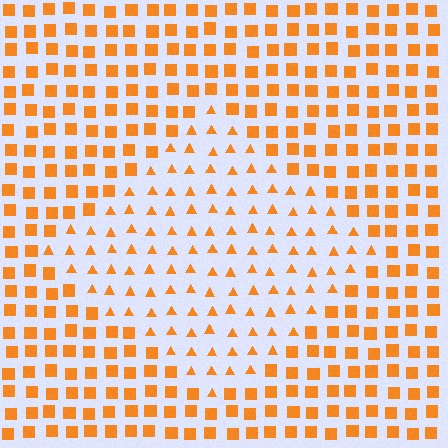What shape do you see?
I see a diamond.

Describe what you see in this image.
The image is filled with small orange elements arranged in a uniform grid. A diamond-shaped region contains triangles, while the surrounding area contains squares. The boundary is defined purely by the change in element shape.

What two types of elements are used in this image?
The image uses triangles inside the diamond region and squares outside it.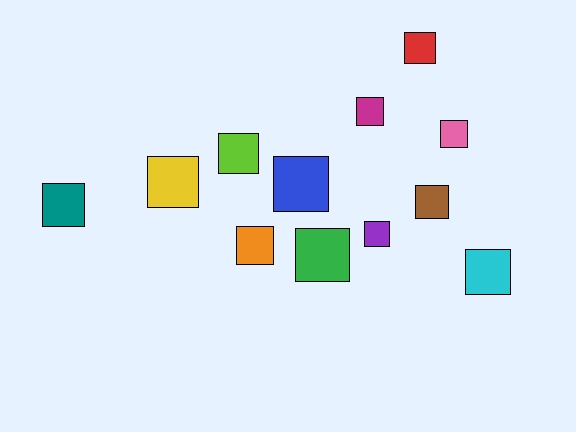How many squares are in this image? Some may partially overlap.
There are 12 squares.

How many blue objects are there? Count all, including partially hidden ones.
There is 1 blue object.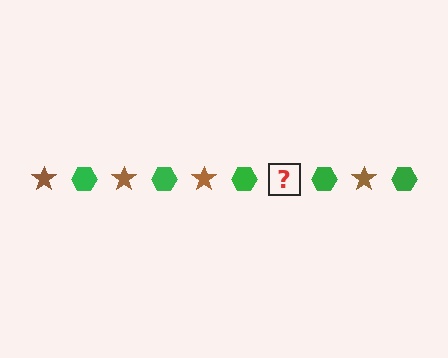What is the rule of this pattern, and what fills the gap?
The rule is that the pattern alternates between brown star and green hexagon. The gap should be filled with a brown star.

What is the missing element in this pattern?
The missing element is a brown star.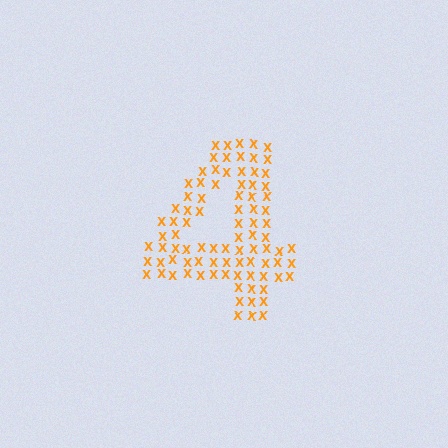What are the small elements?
The small elements are letter X's.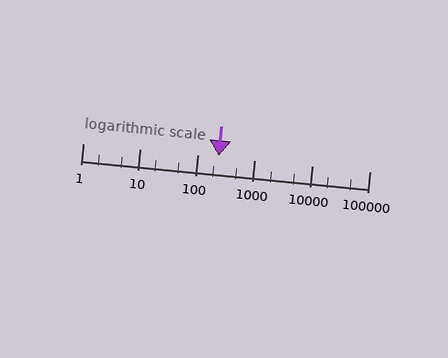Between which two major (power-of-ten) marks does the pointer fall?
The pointer is between 100 and 1000.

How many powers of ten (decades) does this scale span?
The scale spans 5 decades, from 1 to 100000.